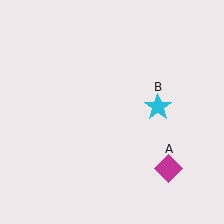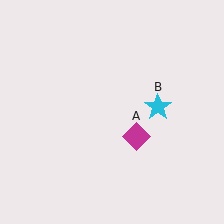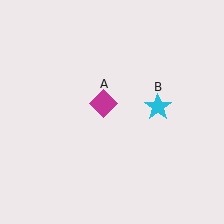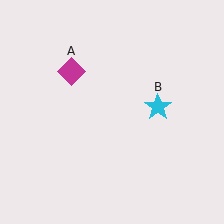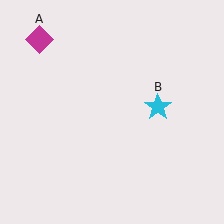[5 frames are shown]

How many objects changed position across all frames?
1 object changed position: magenta diamond (object A).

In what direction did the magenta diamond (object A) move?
The magenta diamond (object A) moved up and to the left.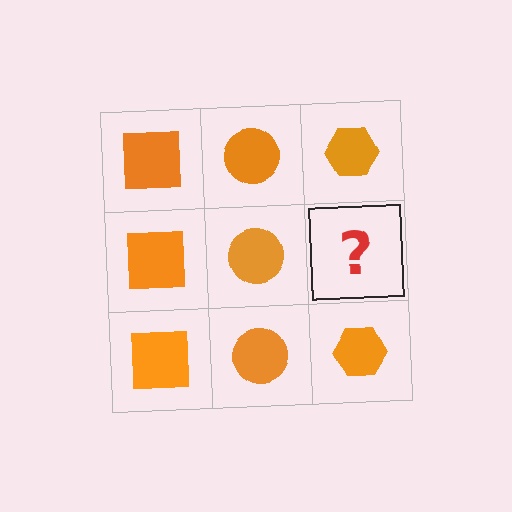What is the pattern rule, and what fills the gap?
The rule is that each column has a consistent shape. The gap should be filled with an orange hexagon.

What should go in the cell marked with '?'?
The missing cell should contain an orange hexagon.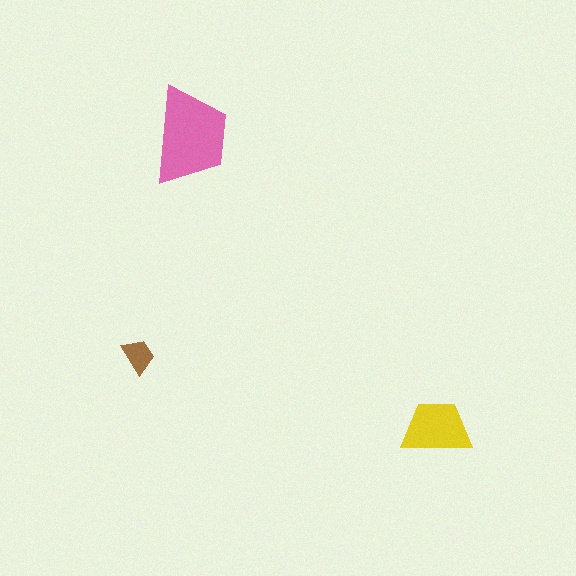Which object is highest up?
The pink trapezoid is topmost.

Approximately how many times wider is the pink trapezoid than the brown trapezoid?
About 2.5 times wider.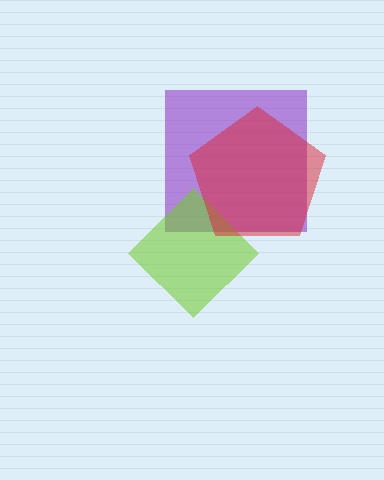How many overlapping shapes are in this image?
There are 3 overlapping shapes in the image.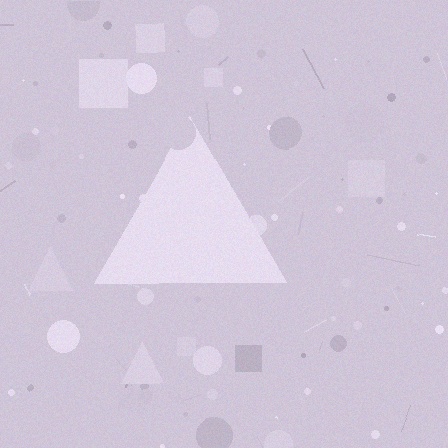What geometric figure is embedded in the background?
A triangle is embedded in the background.